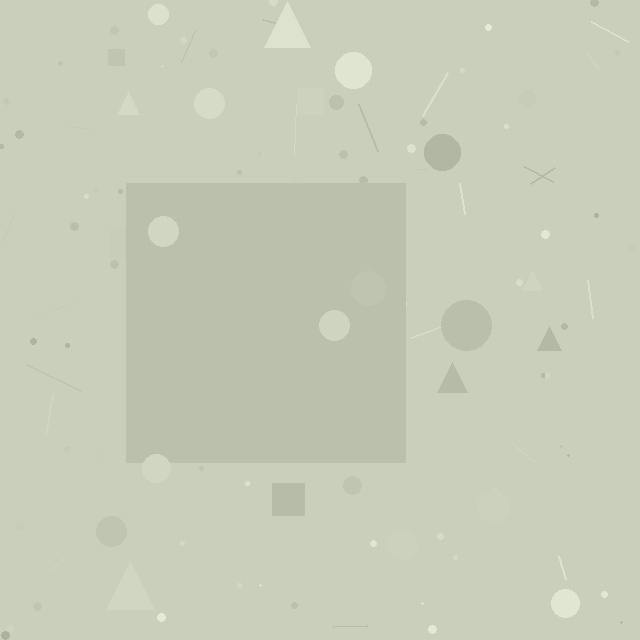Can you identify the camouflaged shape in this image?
The camouflaged shape is a square.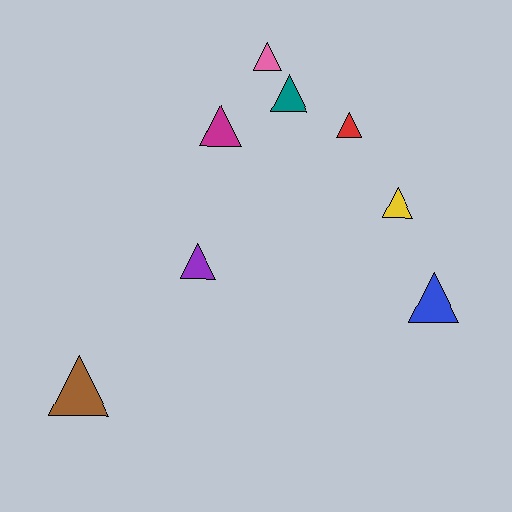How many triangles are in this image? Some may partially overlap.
There are 8 triangles.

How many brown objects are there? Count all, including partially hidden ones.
There is 1 brown object.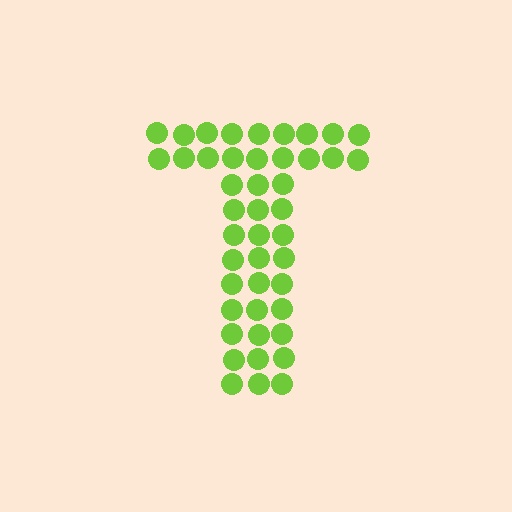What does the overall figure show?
The overall figure shows the letter T.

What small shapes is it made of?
It is made of small circles.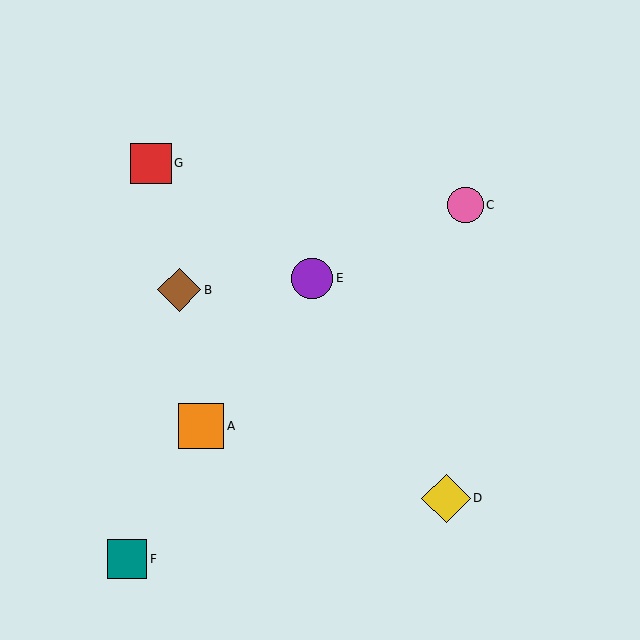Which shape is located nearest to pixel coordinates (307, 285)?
The purple circle (labeled E) at (312, 278) is nearest to that location.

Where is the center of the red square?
The center of the red square is at (151, 163).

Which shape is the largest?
The yellow diamond (labeled D) is the largest.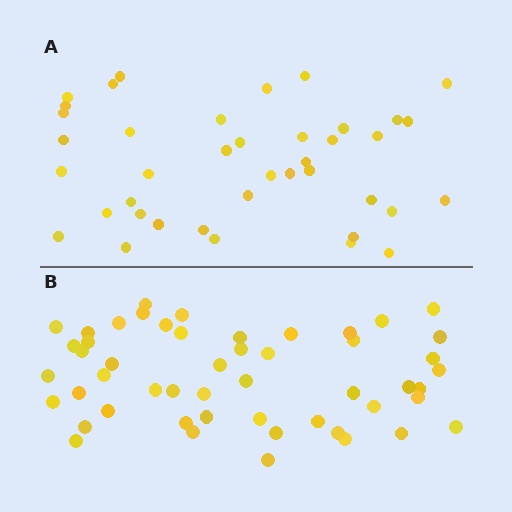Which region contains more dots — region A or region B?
Region B (the bottom region) has more dots.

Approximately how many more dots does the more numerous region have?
Region B has roughly 12 or so more dots than region A.